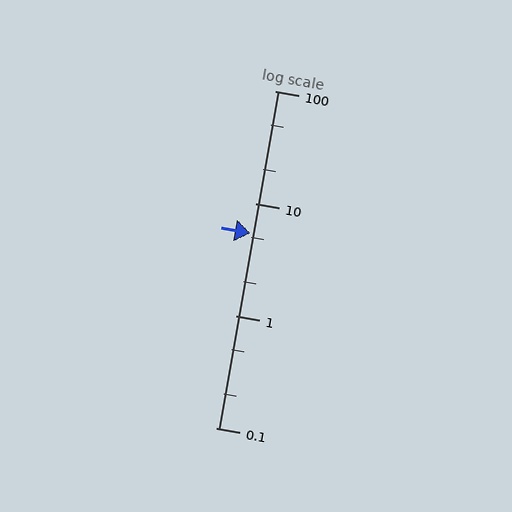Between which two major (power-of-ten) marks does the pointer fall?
The pointer is between 1 and 10.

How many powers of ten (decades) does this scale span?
The scale spans 3 decades, from 0.1 to 100.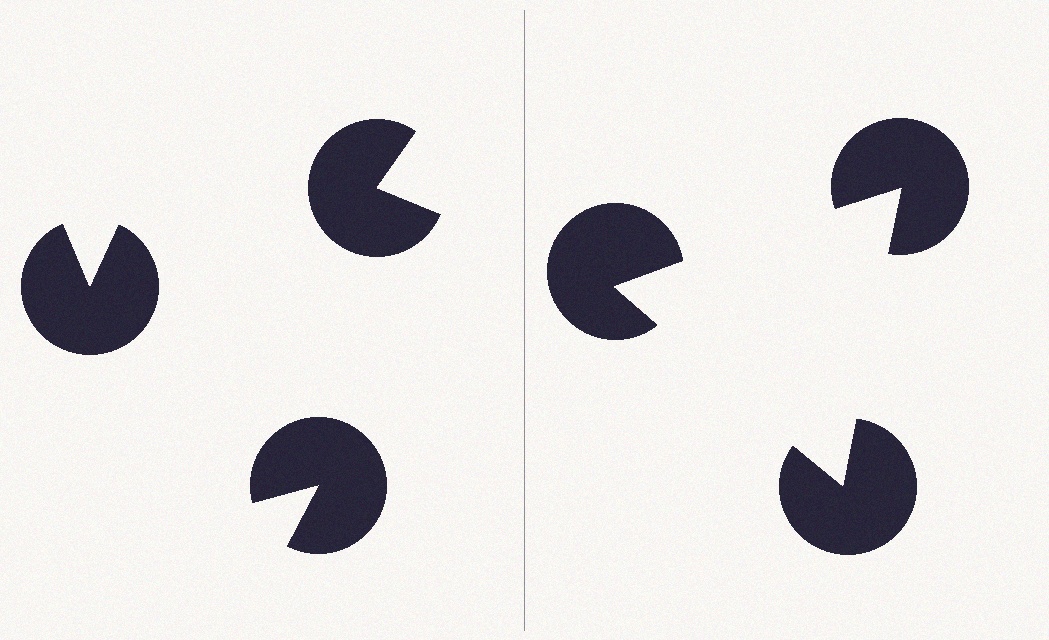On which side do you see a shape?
An illusory triangle appears on the right side. On the left side the wedge cuts are rotated, so no coherent shape forms.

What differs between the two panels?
The pac-man discs are positioned identically on both sides; only the wedge orientations differ. On the right they align to a triangle; on the left they are misaligned.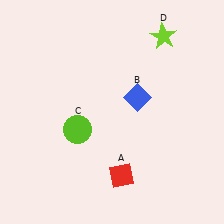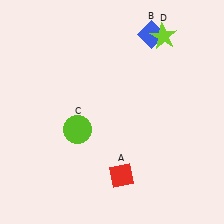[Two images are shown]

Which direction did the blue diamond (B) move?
The blue diamond (B) moved up.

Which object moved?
The blue diamond (B) moved up.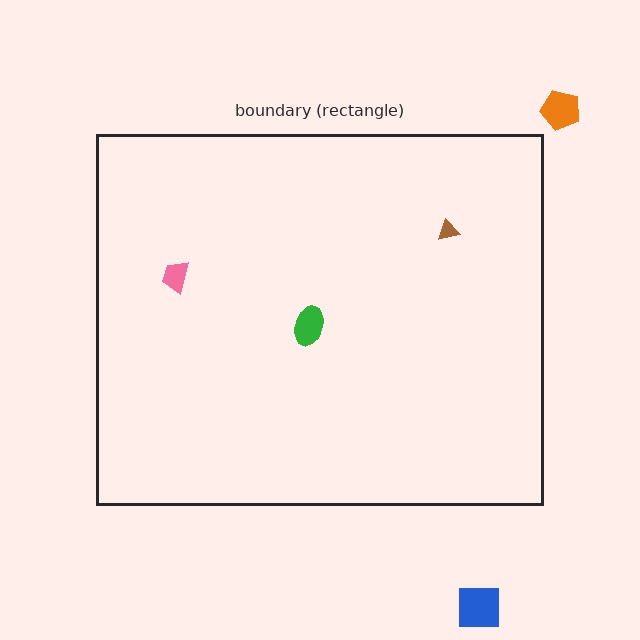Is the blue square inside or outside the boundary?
Outside.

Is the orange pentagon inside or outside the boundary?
Outside.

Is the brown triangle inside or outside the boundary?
Inside.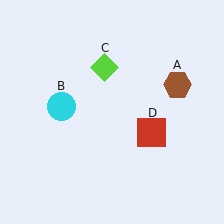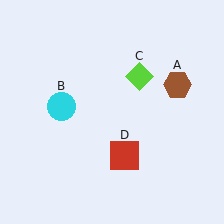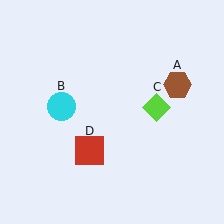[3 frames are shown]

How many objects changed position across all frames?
2 objects changed position: lime diamond (object C), red square (object D).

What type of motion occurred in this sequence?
The lime diamond (object C), red square (object D) rotated clockwise around the center of the scene.